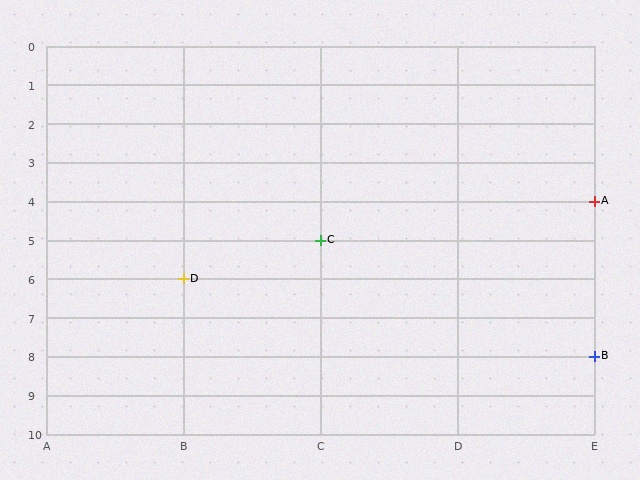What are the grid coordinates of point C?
Point C is at grid coordinates (C, 5).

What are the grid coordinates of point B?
Point B is at grid coordinates (E, 8).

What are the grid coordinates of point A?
Point A is at grid coordinates (E, 4).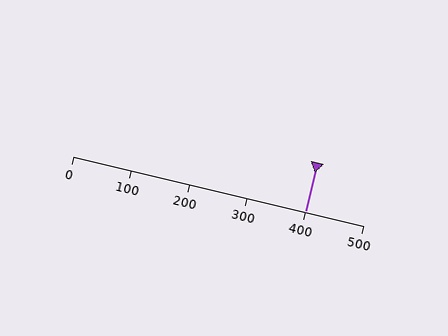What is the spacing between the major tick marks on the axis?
The major ticks are spaced 100 apart.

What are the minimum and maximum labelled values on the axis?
The axis runs from 0 to 500.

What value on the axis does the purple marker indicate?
The marker indicates approximately 400.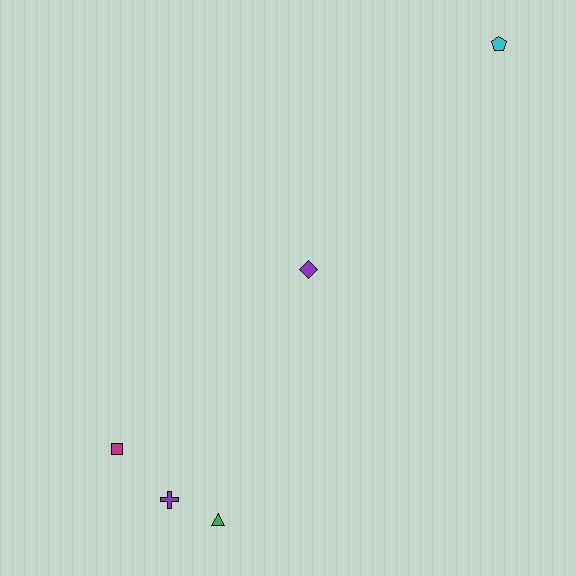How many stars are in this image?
There are no stars.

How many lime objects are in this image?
There are no lime objects.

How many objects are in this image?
There are 5 objects.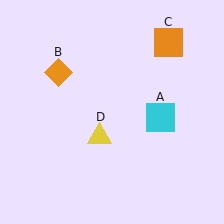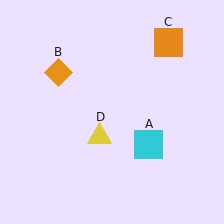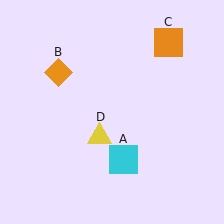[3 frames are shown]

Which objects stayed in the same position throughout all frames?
Orange diamond (object B) and orange square (object C) and yellow triangle (object D) remained stationary.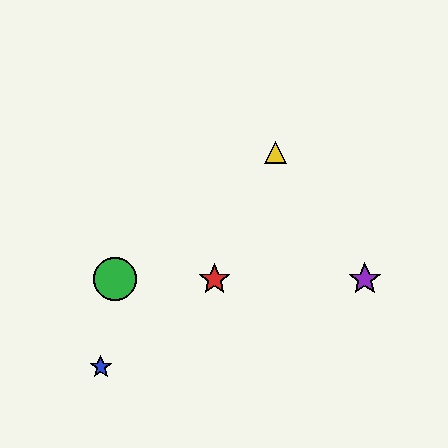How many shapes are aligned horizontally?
3 shapes (the red star, the green circle, the purple star) are aligned horizontally.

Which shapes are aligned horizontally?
The red star, the green circle, the purple star are aligned horizontally.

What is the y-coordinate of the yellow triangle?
The yellow triangle is at y≈153.